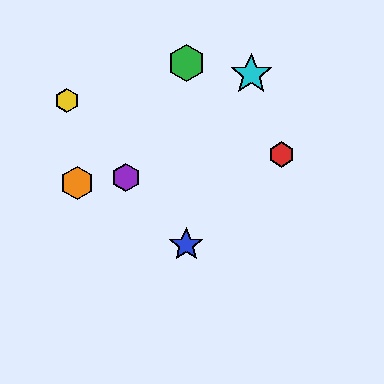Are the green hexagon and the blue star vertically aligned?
Yes, both are at x≈186.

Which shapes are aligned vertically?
The blue star, the green hexagon are aligned vertically.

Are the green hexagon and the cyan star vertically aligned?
No, the green hexagon is at x≈186 and the cyan star is at x≈251.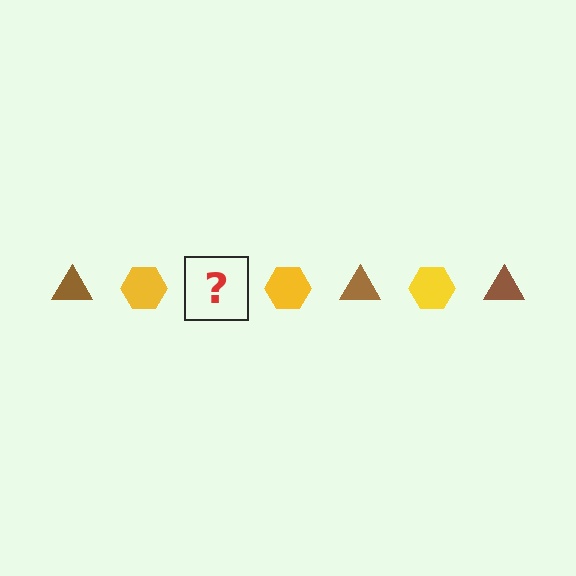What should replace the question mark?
The question mark should be replaced with a brown triangle.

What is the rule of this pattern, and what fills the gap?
The rule is that the pattern alternates between brown triangle and yellow hexagon. The gap should be filled with a brown triangle.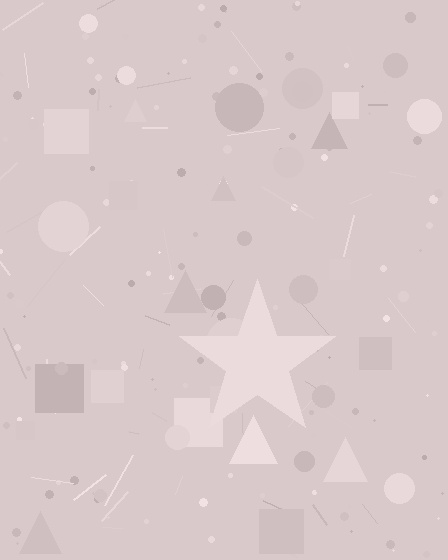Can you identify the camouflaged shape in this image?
The camouflaged shape is a star.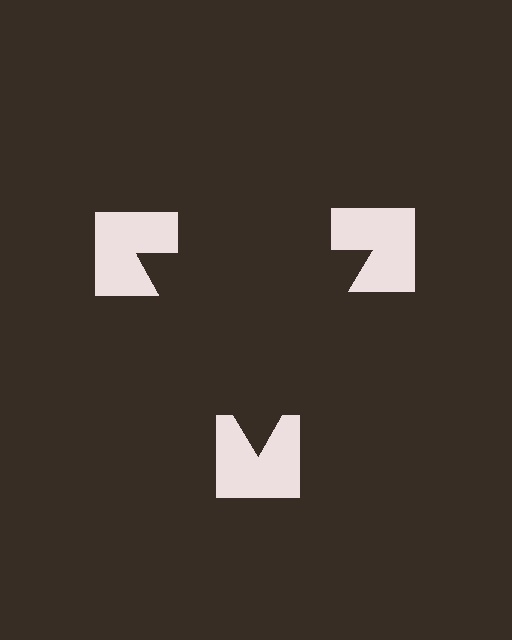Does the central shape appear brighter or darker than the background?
It typically appears slightly darker than the background, even though no actual brightness change is drawn.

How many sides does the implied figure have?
3 sides.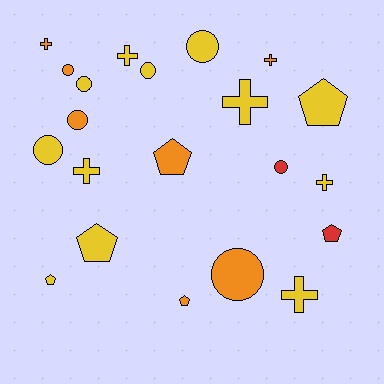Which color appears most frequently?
Yellow, with 12 objects.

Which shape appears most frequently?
Circle, with 8 objects.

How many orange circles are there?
There are 3 orange circles.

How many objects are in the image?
There are 21 objects.